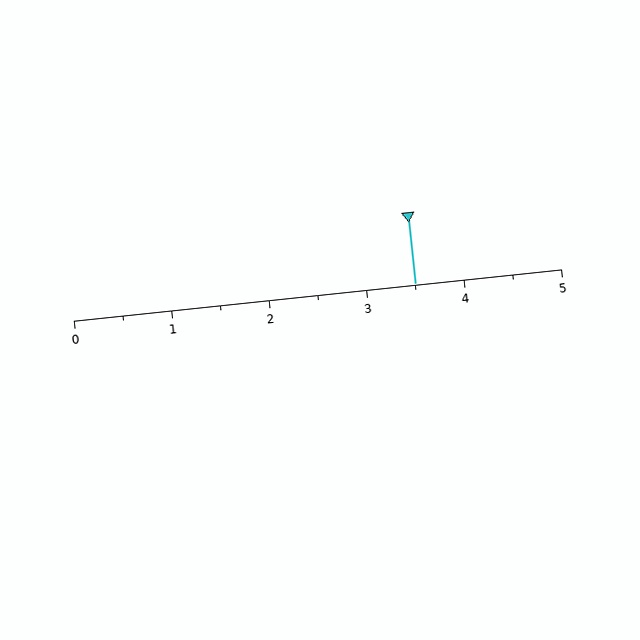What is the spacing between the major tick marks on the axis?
The major ticks are spaced 1 apart.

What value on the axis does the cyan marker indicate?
The marker indicates approximately 3.5.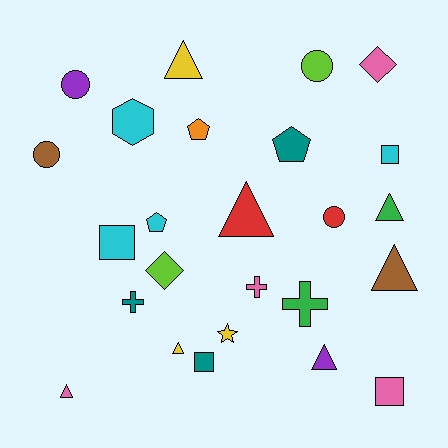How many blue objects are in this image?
There are no blue objects.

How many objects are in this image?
There are 25 objects.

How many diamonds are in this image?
There are 2 diamonds.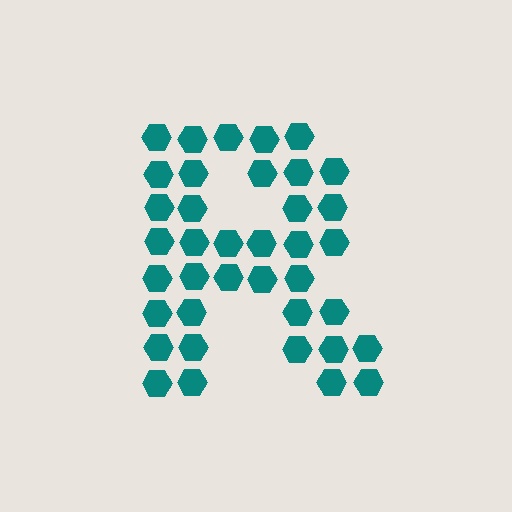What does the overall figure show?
The overall figure shows the letter R.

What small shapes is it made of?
It is made of small hexagons.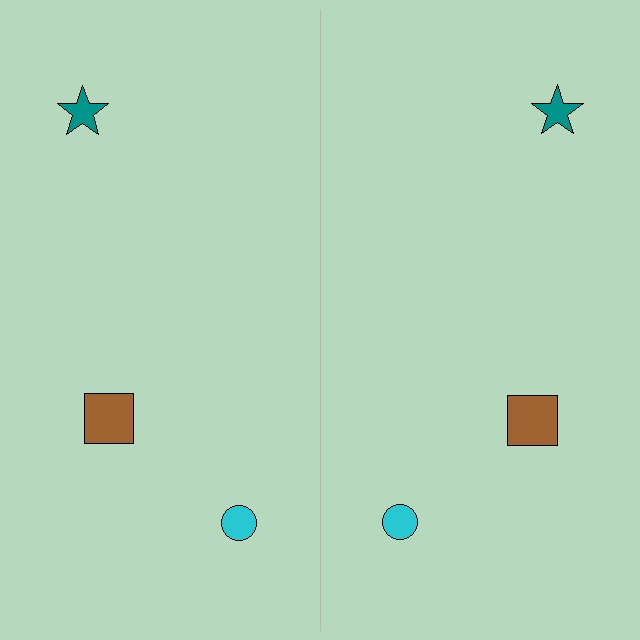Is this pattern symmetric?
Yes, this pattern has bilateral (reflection) symmetry.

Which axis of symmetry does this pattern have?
The pattern has a vertical axis of symmetry running through the center of the image.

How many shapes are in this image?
There are 6 shapes in this image.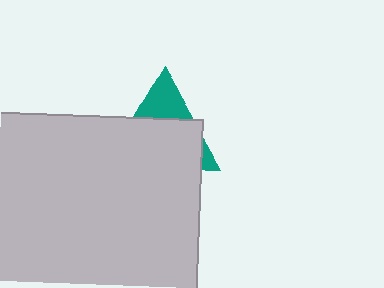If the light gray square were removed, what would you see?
You would see the complete teal triangle.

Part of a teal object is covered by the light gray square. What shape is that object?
It is a triangle.